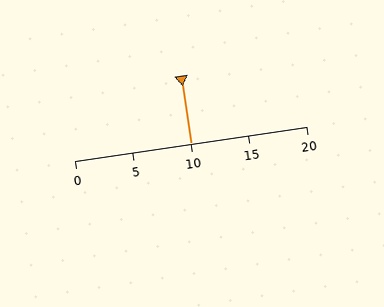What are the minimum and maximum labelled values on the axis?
The axis runs from 0 to 20.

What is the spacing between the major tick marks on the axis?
The major ticks are spaced 5 apart.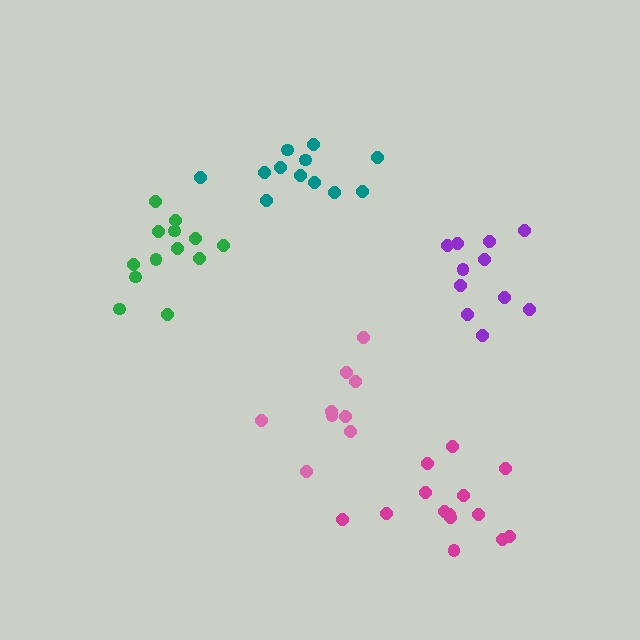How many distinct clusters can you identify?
There are 5 distinct clusters.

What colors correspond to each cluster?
The clusters are colored: pink, teal, magenta, green, purple.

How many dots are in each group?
Group 1: 9 dots, Group 2: 12 dots, Group 3: 14 dots, Group 4: 13 dots, Group 5: 11 dots (59 total).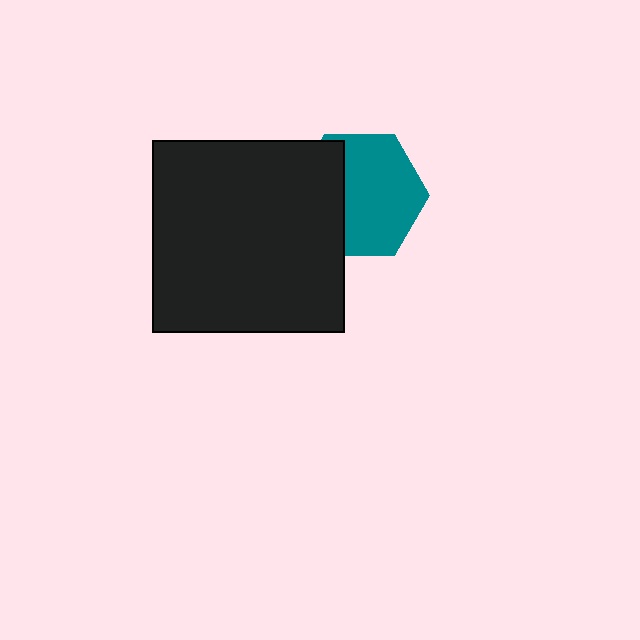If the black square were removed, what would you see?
You would see the complete teal hexagon.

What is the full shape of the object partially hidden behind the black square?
The partially hidden object is a teal hexagon.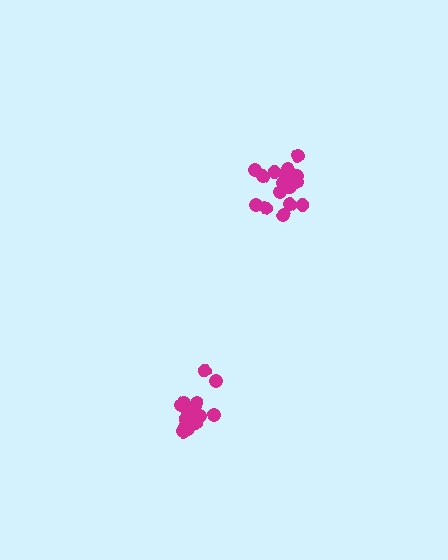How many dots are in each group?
Group 1: 20 dots, Group 2: 18 dots (38 total).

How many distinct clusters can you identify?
There are 2 distinct clusters.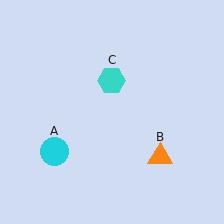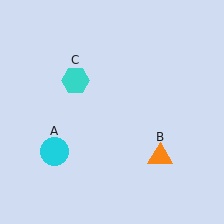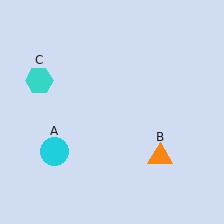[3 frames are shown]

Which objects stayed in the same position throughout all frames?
Cyan circle (object A) and orange triangle (object B) remained stationary.